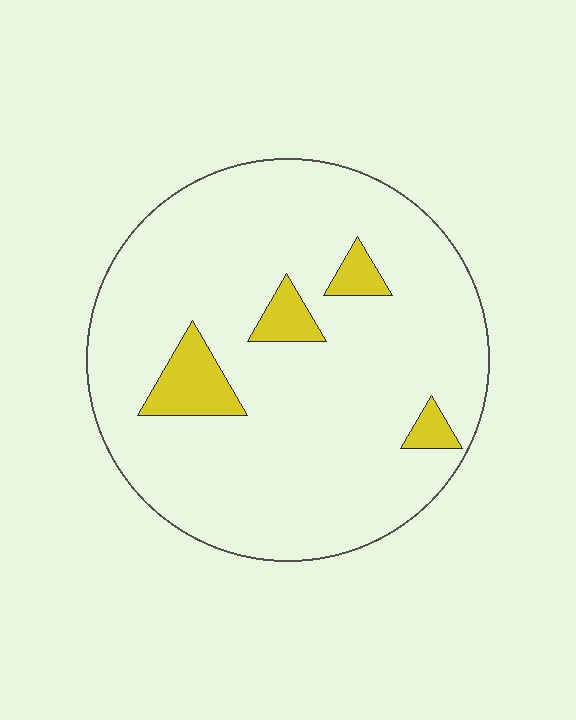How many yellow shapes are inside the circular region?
4.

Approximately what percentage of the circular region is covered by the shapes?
Approximately 10%.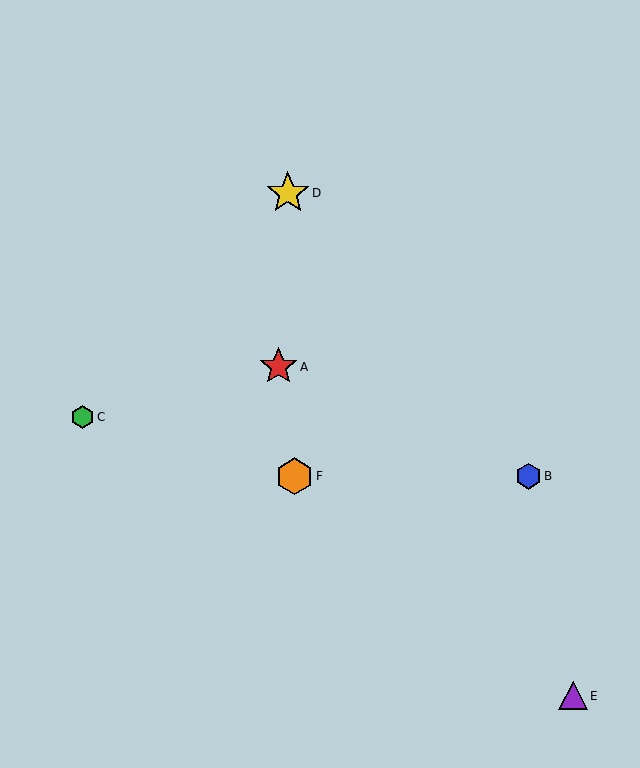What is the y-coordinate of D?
Object D is at y≈193.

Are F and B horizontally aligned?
Yes, both are at y≈476.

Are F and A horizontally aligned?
No, F is at y≈476 and A is at y≈367.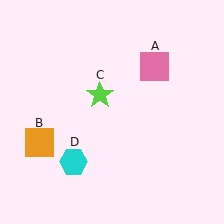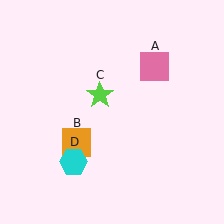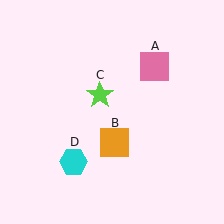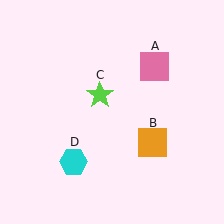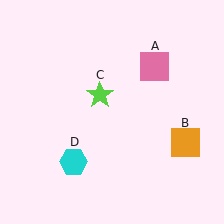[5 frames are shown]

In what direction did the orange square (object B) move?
The orange square (object B) moved right.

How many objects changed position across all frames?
1 object changed position: orange square (object B).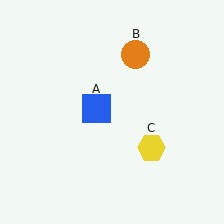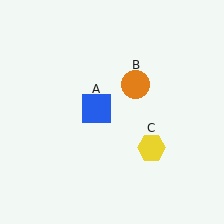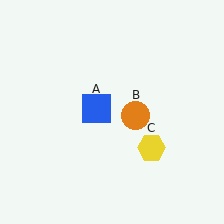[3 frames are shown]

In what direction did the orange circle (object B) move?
The orange circle (object B) moved down.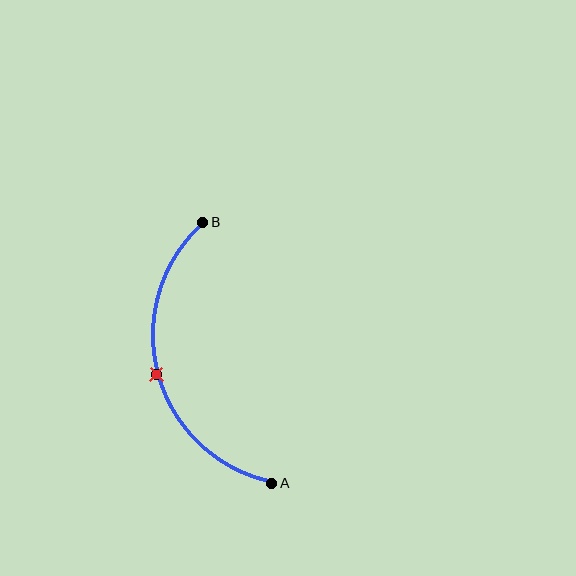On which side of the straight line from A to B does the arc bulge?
The arc bulges to the left of the straight line connecting A and B.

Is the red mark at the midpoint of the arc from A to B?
Yes. The red mark lies on the arc at equal arc-length from both A and B — it is the arc midpoint.